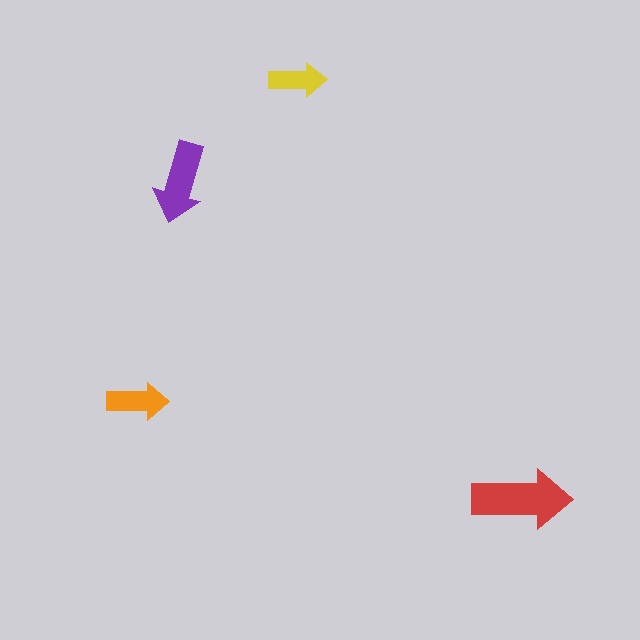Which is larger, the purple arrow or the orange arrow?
The purple one.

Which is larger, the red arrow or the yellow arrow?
The red one.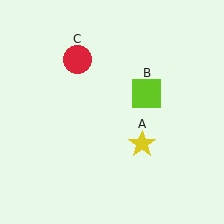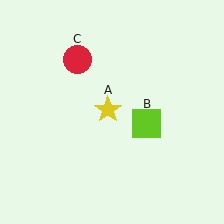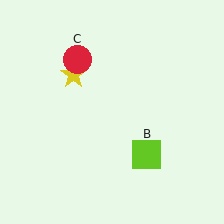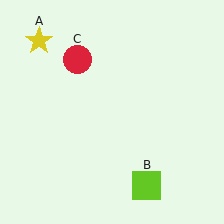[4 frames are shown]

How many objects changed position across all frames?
2 objects changed position: yellow star (object A), lime square (object B).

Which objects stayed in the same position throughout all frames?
Red circle (object C) remained stationary.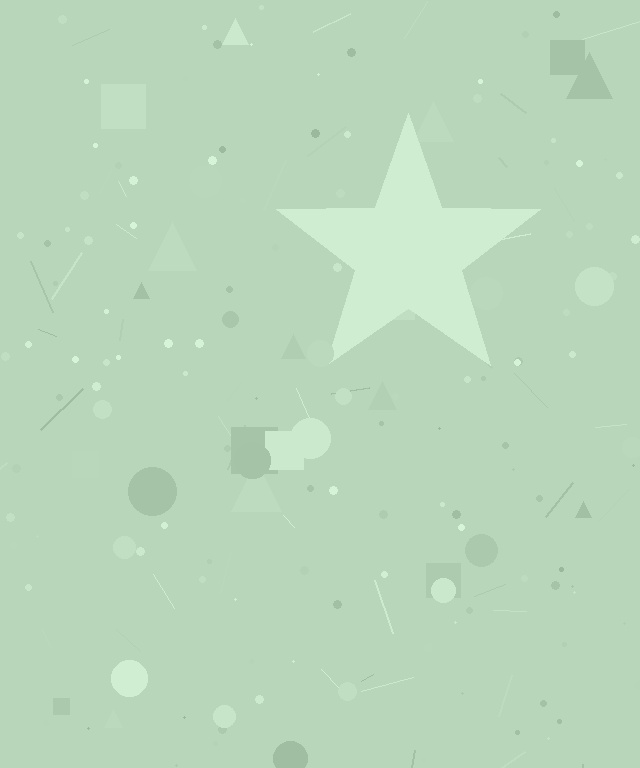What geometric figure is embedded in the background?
A star is embedded in the background.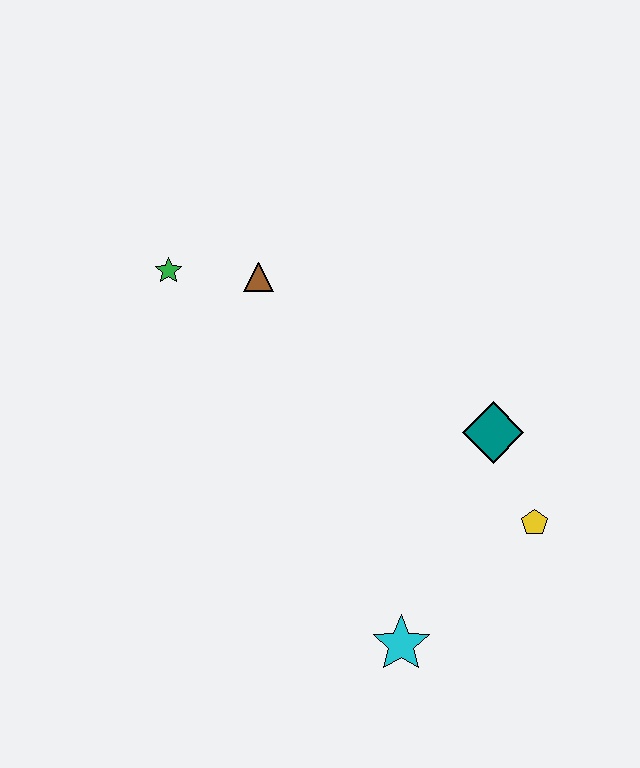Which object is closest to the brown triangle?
The green star is closest to the brown triangle.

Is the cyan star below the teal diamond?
Yes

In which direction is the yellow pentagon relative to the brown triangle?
The yellow pentagon is to the right of the brown triangle.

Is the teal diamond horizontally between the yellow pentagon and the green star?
Yes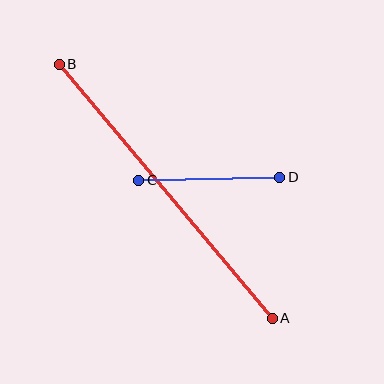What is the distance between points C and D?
The distance is approximately 141 pixels.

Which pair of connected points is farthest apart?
Points A and B are farthest apart.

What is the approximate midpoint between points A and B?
The midpoint is at approximately (166, 191) pixels.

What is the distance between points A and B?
The distance is approximately 331 pixels.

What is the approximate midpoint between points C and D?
The midpoint is at approximately (209, 179) pixels.